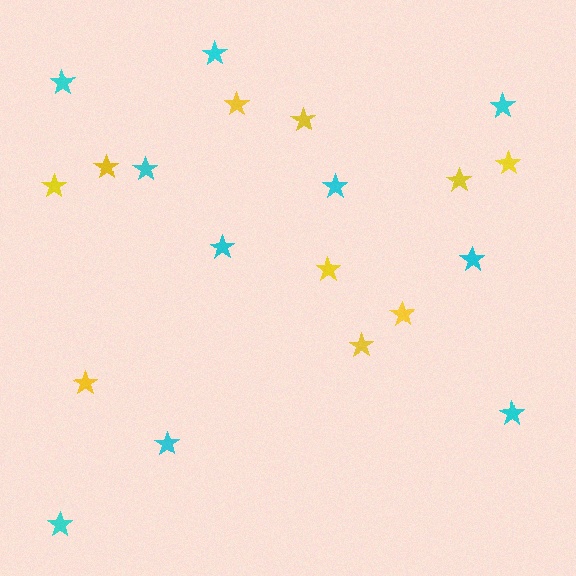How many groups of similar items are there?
There are 2 groups: one group of yellow stars (10) and one group of cyan stars (10).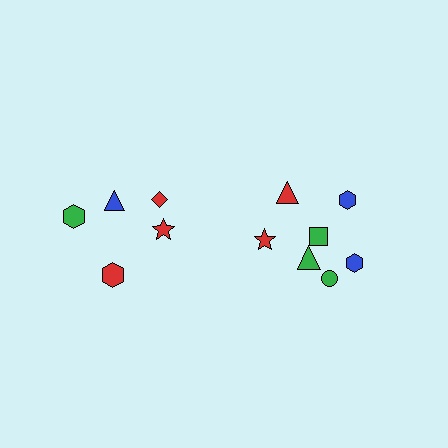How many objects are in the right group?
There are 7 objects.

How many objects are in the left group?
There are 5 objects.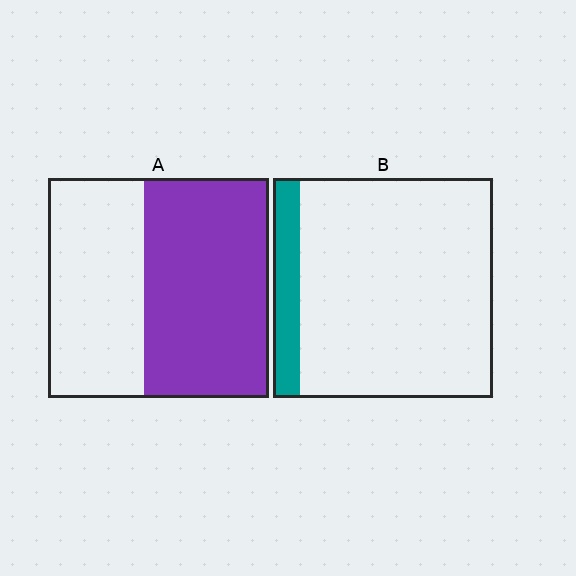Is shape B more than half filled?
No.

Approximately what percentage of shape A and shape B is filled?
A is approximately 55% and B is approximately 10%.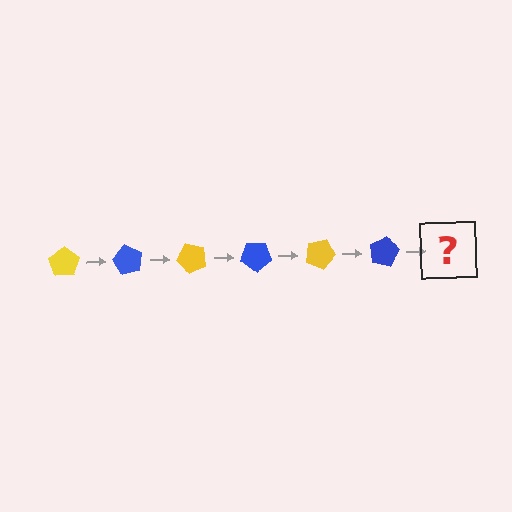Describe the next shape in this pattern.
It should be a yellow pentagon, rotated 360 degrees from the start.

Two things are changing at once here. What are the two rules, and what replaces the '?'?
The two rules are that it rotates 60 degrees each step and the color cycles through yellow and blue. The '?' should be a yellow pentagon, rotated 360 degrees from the start.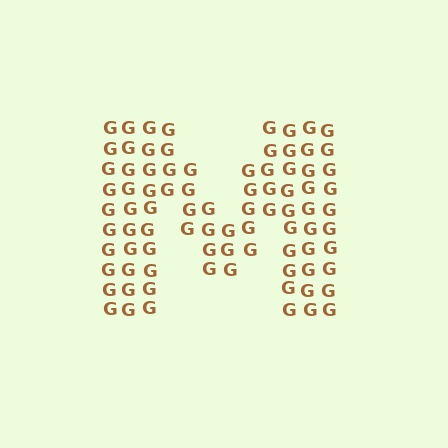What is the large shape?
The large shape is the letter M.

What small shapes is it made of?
It is made of small letter G's.